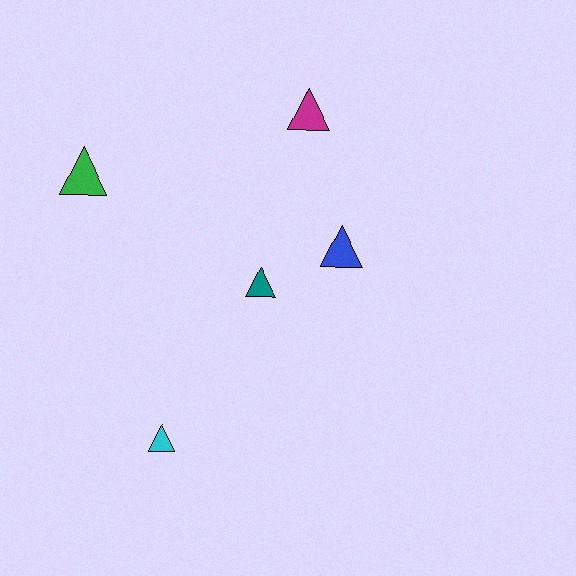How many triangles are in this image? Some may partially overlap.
There are 5 triangles.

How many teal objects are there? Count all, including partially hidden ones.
There is 1 teal object.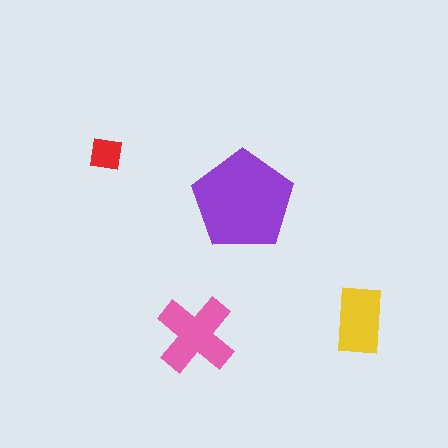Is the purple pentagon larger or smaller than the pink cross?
Larger.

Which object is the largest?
The purple pentagon.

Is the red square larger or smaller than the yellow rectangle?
Smaller.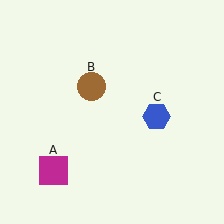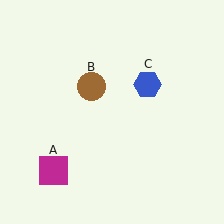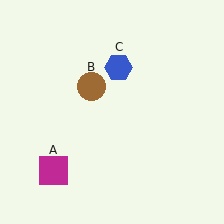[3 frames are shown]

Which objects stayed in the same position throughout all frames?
Magenta square (object A) and brown circle (object B) remained stationary.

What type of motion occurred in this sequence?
The blue hexagon (object C) rotated counterclockwise around the center of the scene.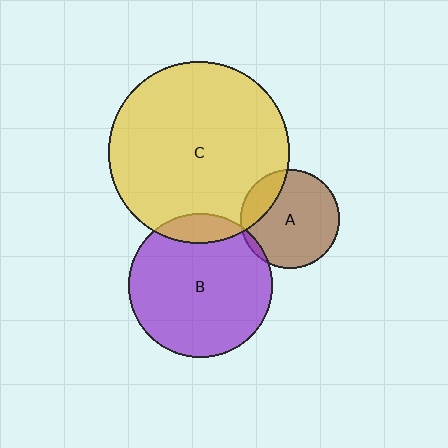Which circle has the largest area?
Circle C (yellow).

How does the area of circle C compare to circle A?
Approximately 3.3 times.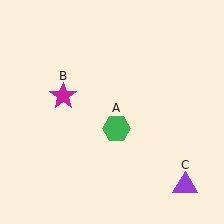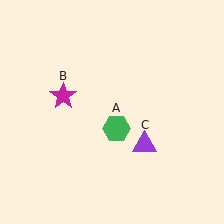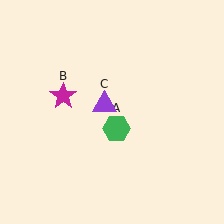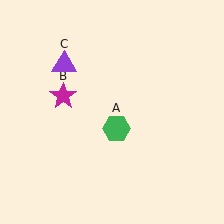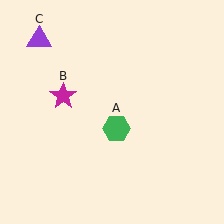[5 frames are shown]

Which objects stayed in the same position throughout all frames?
Green hexagon (object A) and magenta star (object B) remained stationary.